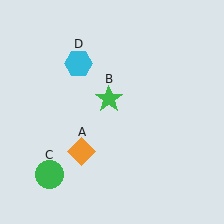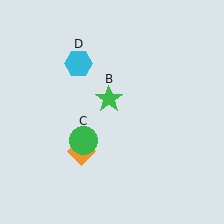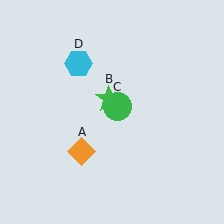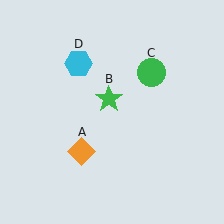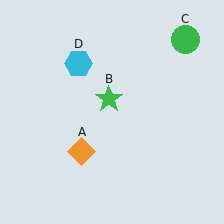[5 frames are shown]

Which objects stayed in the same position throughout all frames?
Orange diamond (object A) and green star (object B) and cyan hexagon (object D) remained stationary.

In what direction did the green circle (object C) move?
The green circle (object C) moved up and to the right.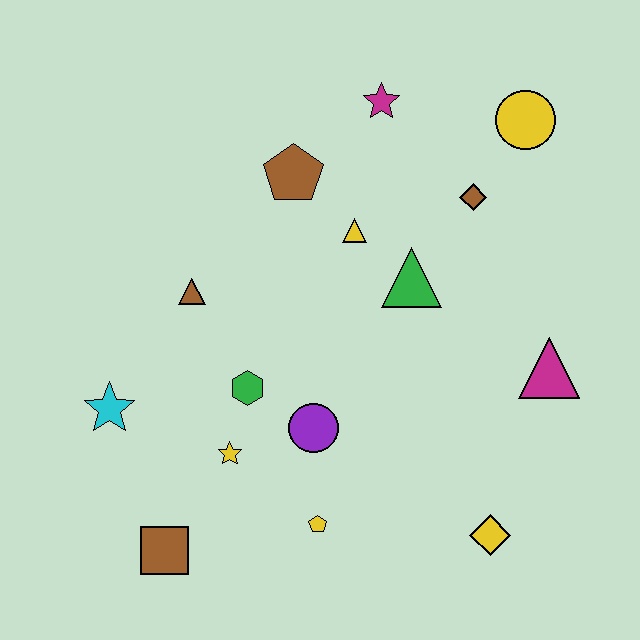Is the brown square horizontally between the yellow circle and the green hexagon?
No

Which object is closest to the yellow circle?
The brown diamond is closest to the yellow circle.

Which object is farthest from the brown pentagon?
The yellow diamond is farthest from the brown pentagon.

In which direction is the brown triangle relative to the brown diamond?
The brown triangle is to the left of the brown diamond.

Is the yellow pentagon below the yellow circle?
Yes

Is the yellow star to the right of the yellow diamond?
No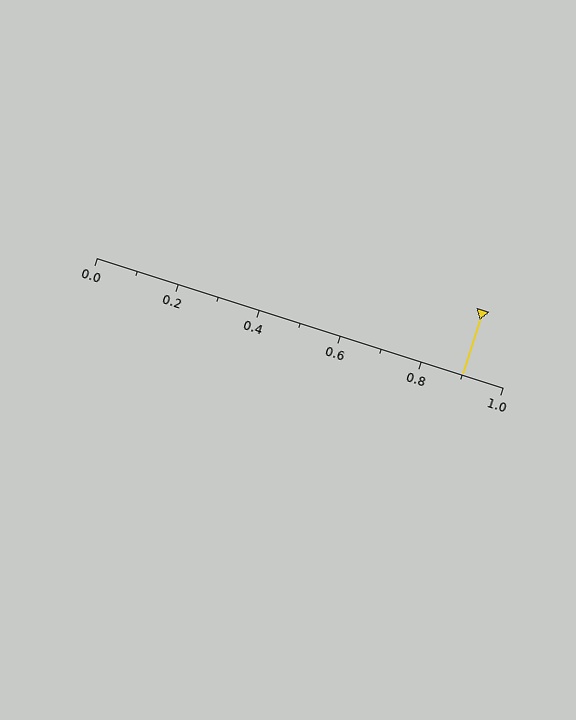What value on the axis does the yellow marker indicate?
The marker indicates approximately 0.9.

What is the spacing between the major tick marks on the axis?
The major ticks are spaced 0.2 apart.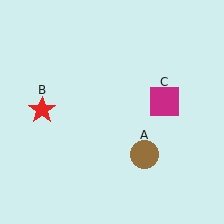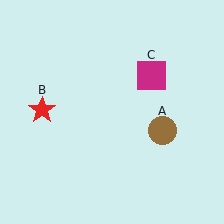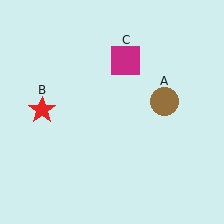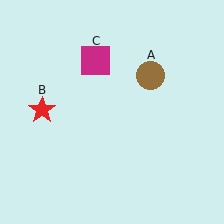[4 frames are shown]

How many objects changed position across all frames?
2 objects changed position: brown circle (object A), magenta square (object C).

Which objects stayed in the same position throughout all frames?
Red star (object B) remained stationary.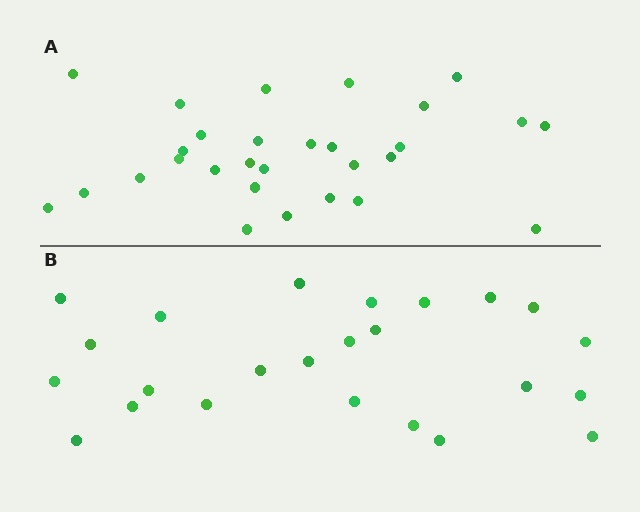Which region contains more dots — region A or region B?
Region A (the top region) has more dots.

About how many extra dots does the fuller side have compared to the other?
Region A has about 5 more dots than region B.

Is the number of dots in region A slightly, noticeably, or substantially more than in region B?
Region A has only slightly more — the two regions are fairly close. The ratio is roughly 1.2 to 1.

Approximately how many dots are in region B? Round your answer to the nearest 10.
About 20 dots. (The exact count is 24, which rounds to 20.)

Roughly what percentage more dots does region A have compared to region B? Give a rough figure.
About 20% more.